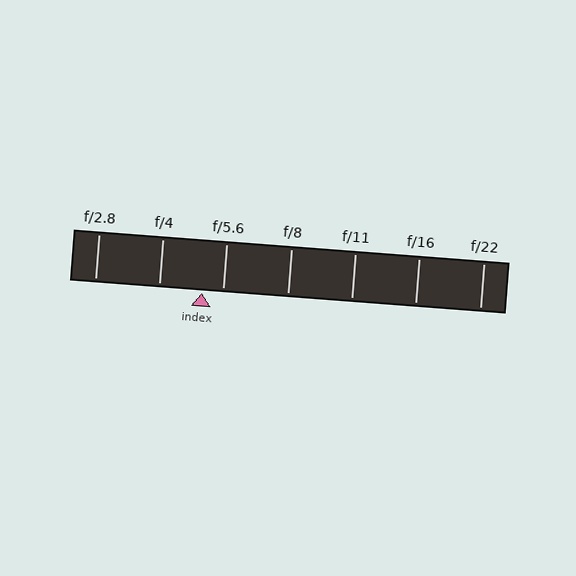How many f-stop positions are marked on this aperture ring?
There are 7 f-stop positions marked.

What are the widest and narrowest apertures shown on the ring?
The widest aperture shown is f/2.8 and the narrowest is f/22.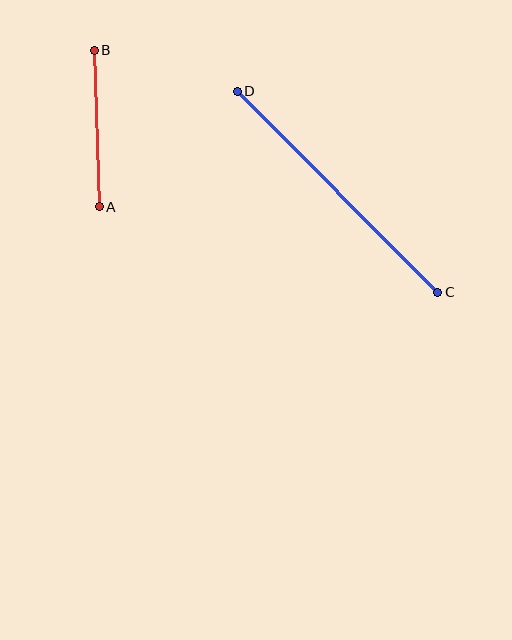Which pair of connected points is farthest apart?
Points C and D are farthest apart.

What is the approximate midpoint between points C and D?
The midpoint is at approximately (337, 192) pixels.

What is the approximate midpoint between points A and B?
The midpoint is at approximately (97, 128) pixels.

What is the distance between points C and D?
The distance is approximately 284 pixels.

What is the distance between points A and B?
The distance is approximately 156 pixels.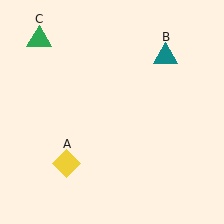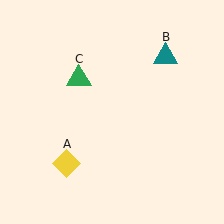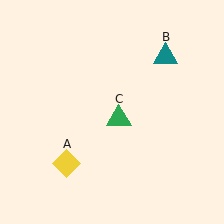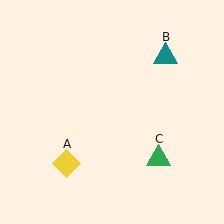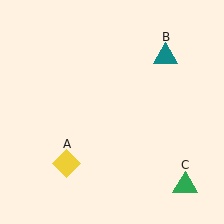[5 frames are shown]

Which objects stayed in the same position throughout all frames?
Yellow diamond (object A) and teal triangle (object B) remained stationary.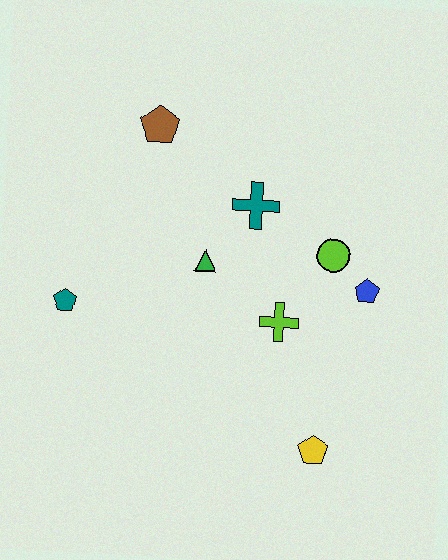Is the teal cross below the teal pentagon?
No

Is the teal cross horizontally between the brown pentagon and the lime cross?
Yes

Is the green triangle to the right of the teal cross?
No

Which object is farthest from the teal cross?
The yellow pentagon is farthest from the teal cross.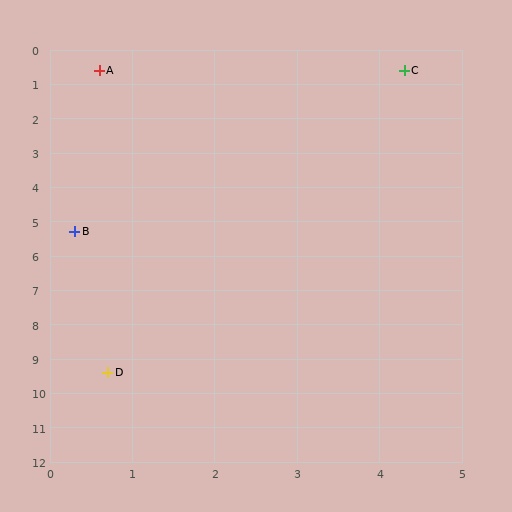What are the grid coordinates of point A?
Point A is at approximately (0.6, 0.6).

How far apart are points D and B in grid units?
Points D and B are about 4.1 grid units apart.